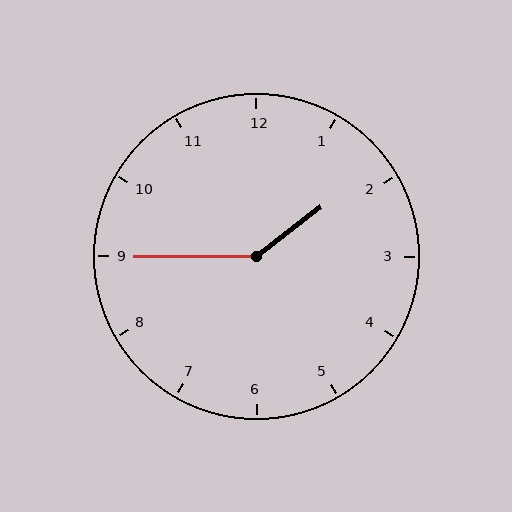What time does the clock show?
1:45.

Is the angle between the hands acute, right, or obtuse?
It is obtuse.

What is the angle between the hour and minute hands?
Approximately 142 degrees.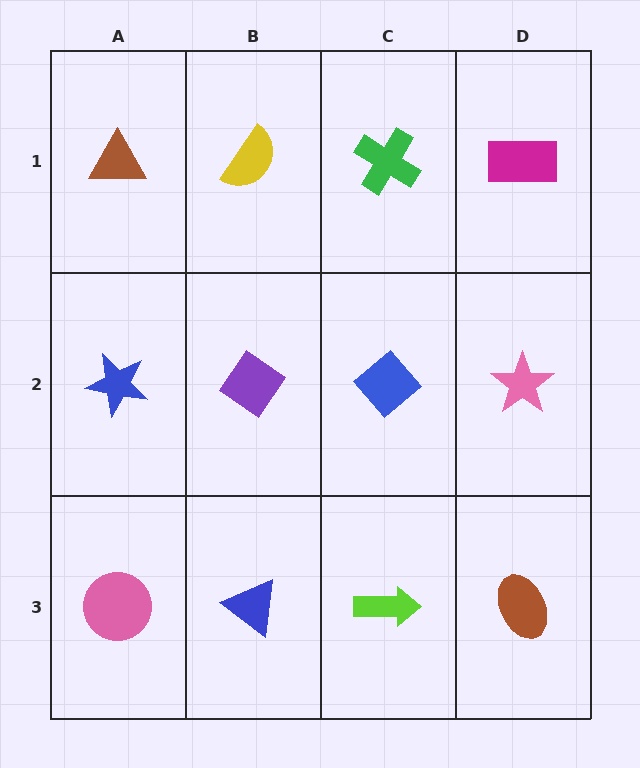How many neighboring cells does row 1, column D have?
2.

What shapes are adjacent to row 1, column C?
A blue diamond (row 2, column C), a yellow semicircle (row 1, column B), a magenta rectangle (row 1, column D).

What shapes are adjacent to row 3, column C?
A blue diamond (row 2, column C), a blue triangle (row 3, column B), a brown ellipse (row 3, column D).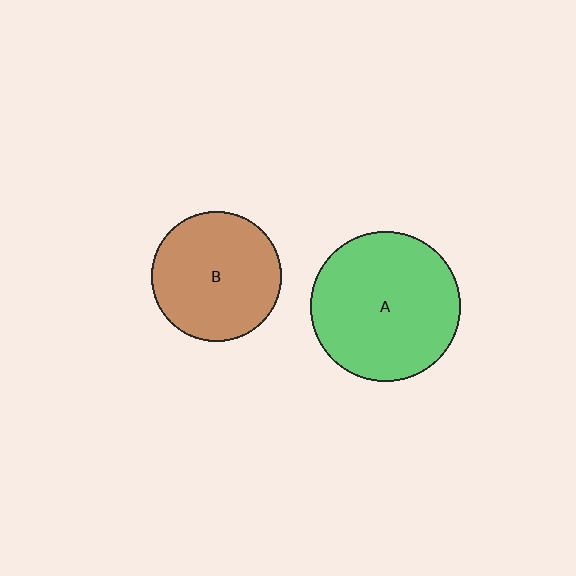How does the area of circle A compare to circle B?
Approximately 1.3 times.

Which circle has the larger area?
Circle A (green).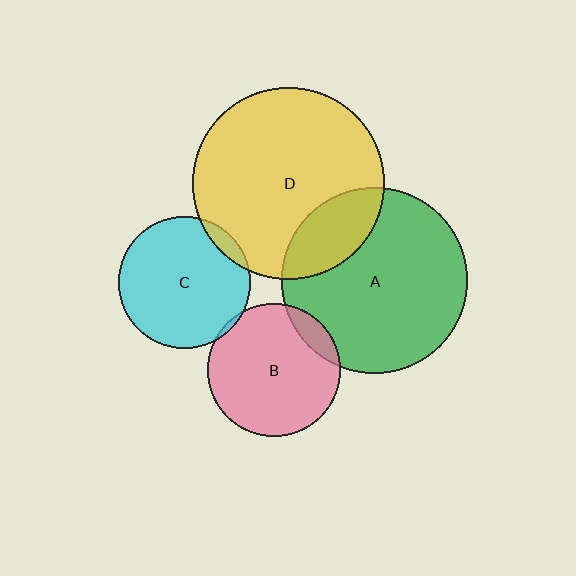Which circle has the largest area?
Circle D (yellow).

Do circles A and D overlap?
Yes.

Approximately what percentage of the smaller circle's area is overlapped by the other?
Approximately 20%.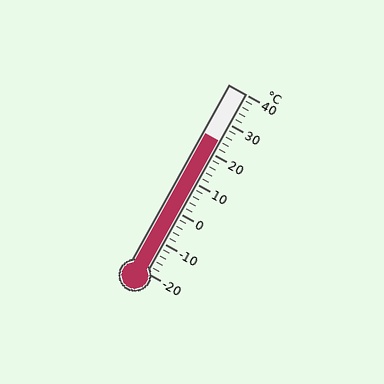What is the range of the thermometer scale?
The thermometer scale ranges from -20°C to 40°C.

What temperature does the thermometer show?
The thermometer shows approximately 24°C.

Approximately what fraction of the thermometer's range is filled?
The thermometer is filled to approximately 75% of its range.